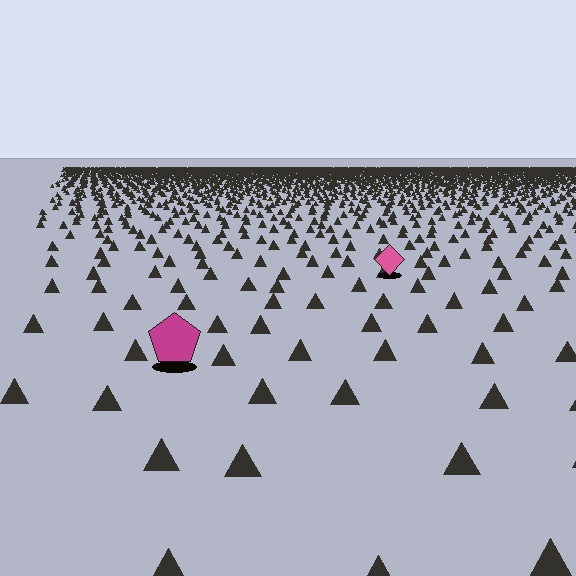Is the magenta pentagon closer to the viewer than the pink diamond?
Yes. The magenta pentagon is closer — you can tell from the texture gradient: the ground texture is coarser near it.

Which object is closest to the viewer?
The magenta pentagon is closest. The texture marks near it are larger and more spread out.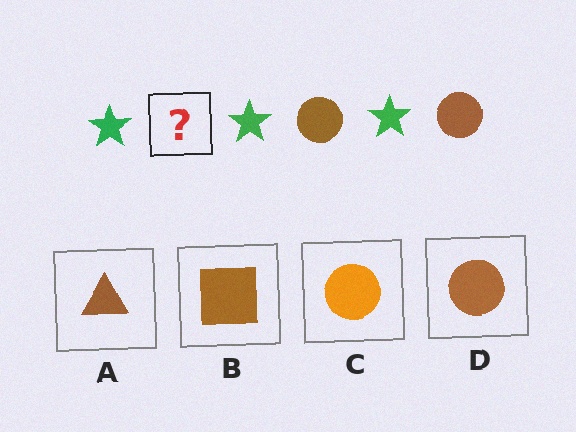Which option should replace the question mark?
Option D.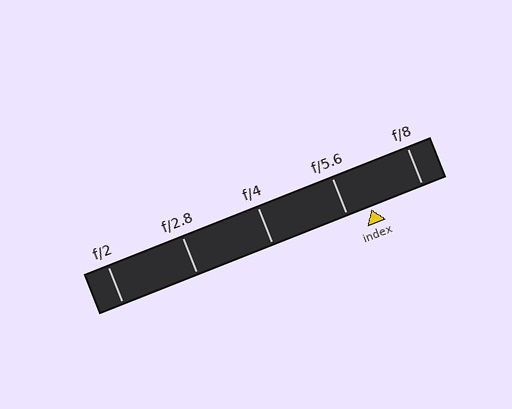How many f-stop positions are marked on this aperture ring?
There are 5 f-stop positions marked.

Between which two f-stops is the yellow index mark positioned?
The index mark is between f/5.6 and f/8.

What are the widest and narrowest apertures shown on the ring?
The widest aperture shown is f/2 and the narrowest is f/8.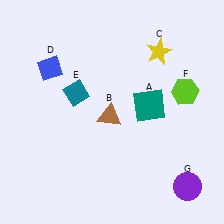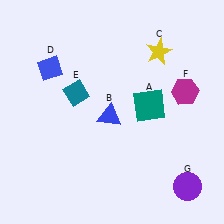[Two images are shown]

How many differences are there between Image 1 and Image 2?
There are 2 differences between the two images.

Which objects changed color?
B changed from brown to blue. F changed from lime to magenta.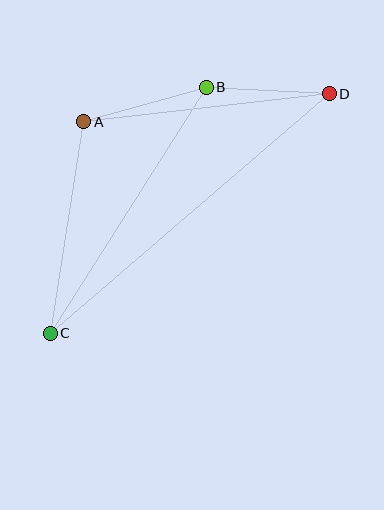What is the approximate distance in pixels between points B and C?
The distance between B and C is approximately 292 pixels.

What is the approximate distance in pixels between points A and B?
The distance between A and B is approximately 127 pixels.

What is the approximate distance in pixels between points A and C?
The distance between A and C is approximately 214 pixels.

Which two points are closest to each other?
Points B and D are closest to each other.